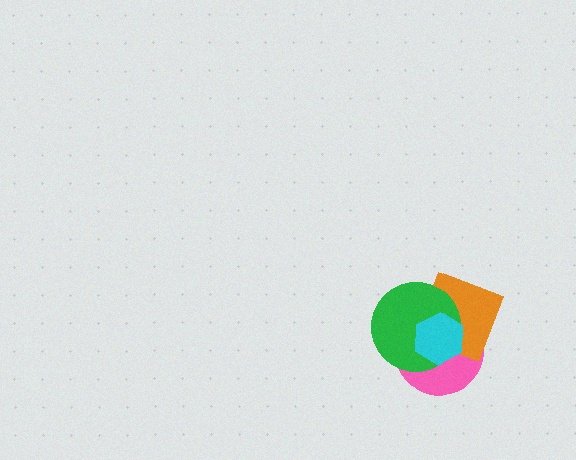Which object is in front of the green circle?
The cyan hexagon is in front of the green circle.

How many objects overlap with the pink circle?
3 objects overlap with the pink circle.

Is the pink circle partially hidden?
Yes, it is partially covered by another shape.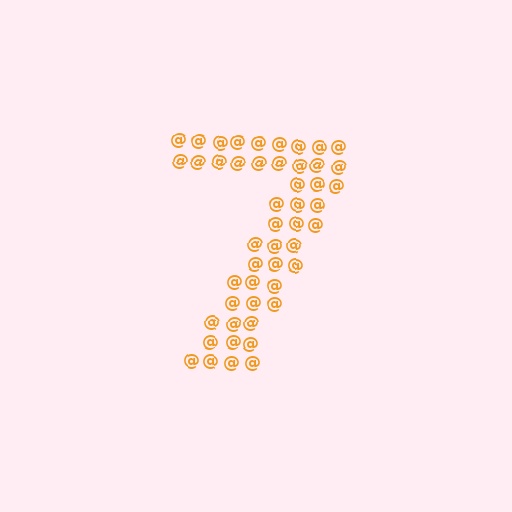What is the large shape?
The large shape is the digit 7.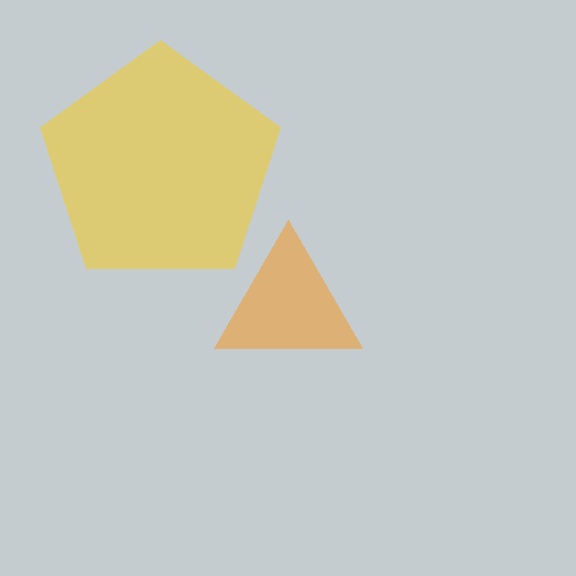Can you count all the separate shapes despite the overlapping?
Yes, there are 2 separate shapes.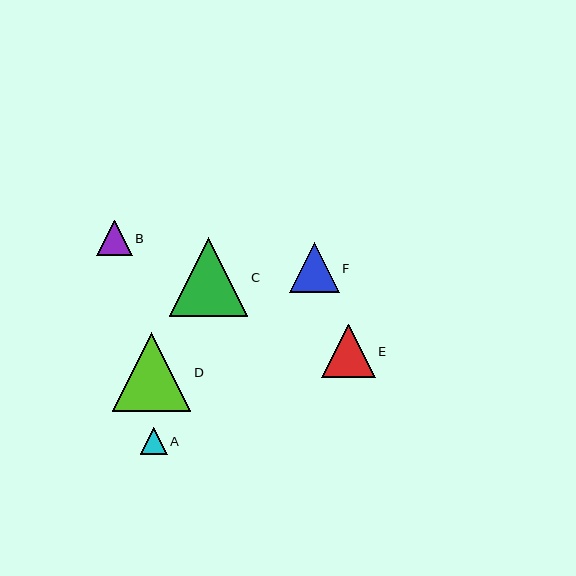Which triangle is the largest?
Triangle C is the largest with a size of approximately 79 pixels.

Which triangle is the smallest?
Triangle A is the smallest with a size of approximately 27 pixels.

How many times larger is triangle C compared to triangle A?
Triangle C is approximately 3.0 times the size of triangle A.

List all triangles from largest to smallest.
From largest to smallest: C, D, E, F, B, A.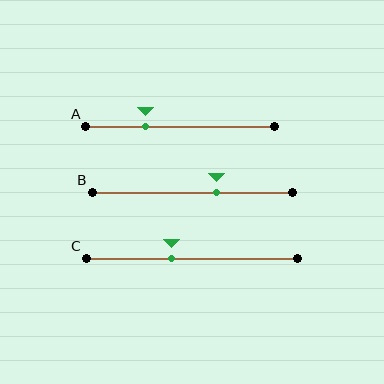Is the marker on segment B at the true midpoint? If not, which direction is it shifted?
No, the marker on segment B is shifted to the right by about 12% of the segment length.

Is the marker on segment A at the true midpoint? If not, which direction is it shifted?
No, the marker on segment A is shifted to the left by about 18% of the segment length.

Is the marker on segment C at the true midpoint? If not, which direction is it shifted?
No, the marker on segment C is shifted to the left by about 9% of the segment length.